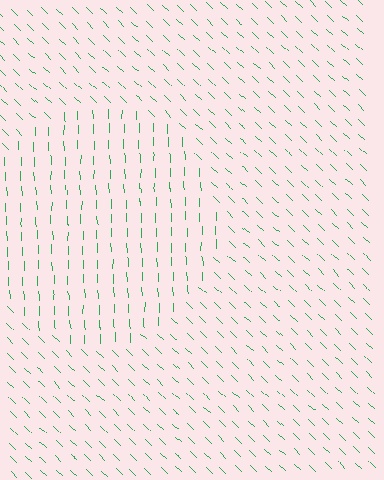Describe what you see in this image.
The image is filled with small green line segments. A circle region in the image has lines oriented differently from the surrounding lines, creating a visible texture boundary.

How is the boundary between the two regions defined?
The boundary is defined purely by a change in line orientation (approximately 45 degrees difference). All lines are the same color and thickness.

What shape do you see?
I see a circle.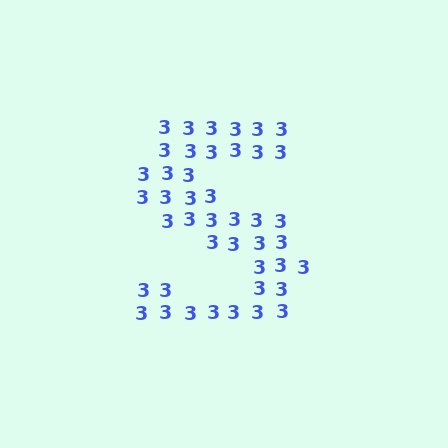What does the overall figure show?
The overall figure shows the letter S.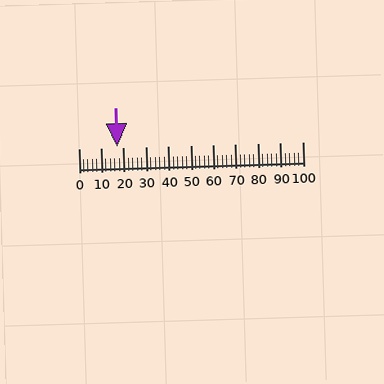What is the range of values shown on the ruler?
The ruler shows values from 0 to 100.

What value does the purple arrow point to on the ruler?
The purple arrow points to approximately 17.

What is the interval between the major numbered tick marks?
The major tick marks are spaced 10 units apart.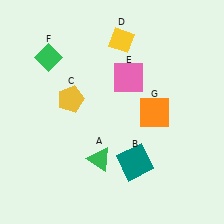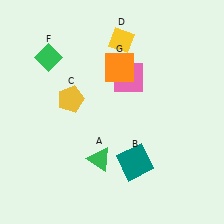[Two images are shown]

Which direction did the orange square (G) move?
The orange square (G) moved up.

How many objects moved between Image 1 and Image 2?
1 object moved between the two images.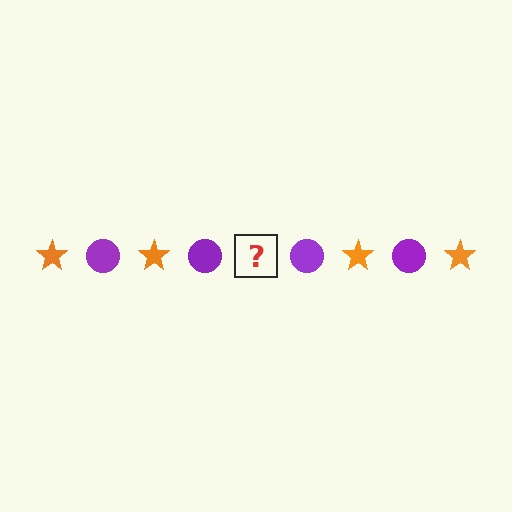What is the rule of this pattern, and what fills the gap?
The rule is that the pattern alternates between orange star and purple circle. The gap should be filled with an orange star.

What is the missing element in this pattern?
The missing element is an orange star.